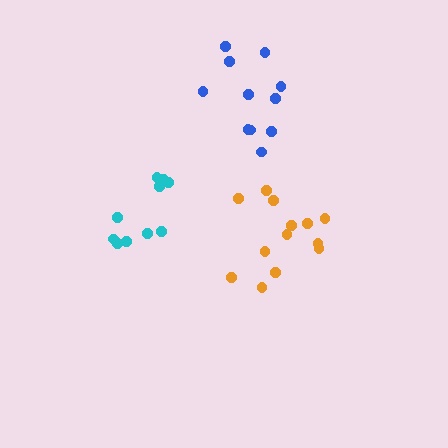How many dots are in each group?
Group 1: 10 dots, Group 2: 13 dots, Group 3: 11 dots (34 total).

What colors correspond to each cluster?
The clusters are colored: cyan, orange, blue.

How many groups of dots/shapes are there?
There are 3 groups.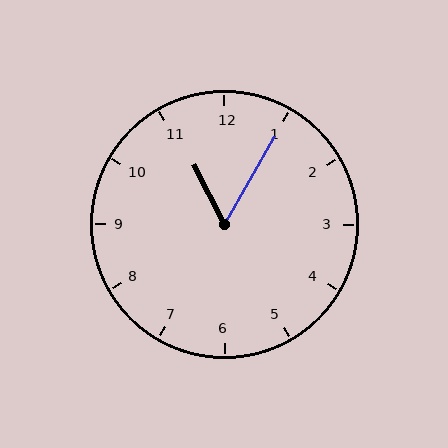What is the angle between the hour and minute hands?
Approximately 58 degrees.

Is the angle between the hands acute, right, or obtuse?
It is acute.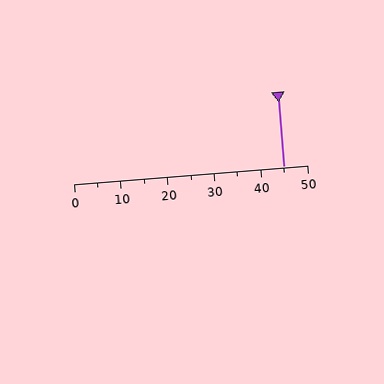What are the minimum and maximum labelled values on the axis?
The axis runs from 0 to 50.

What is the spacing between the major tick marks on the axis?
The major ticks are spaced 10 apart.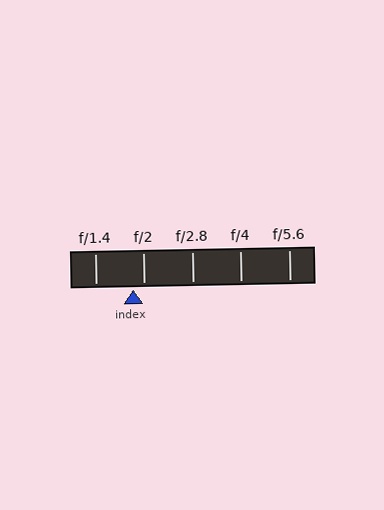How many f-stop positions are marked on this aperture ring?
There are 5 f-stop positions marked.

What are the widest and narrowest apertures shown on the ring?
The widest aperture shown is f/1.4 and the narrowest is f/5.6.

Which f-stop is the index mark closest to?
The index mark is closest to f/2.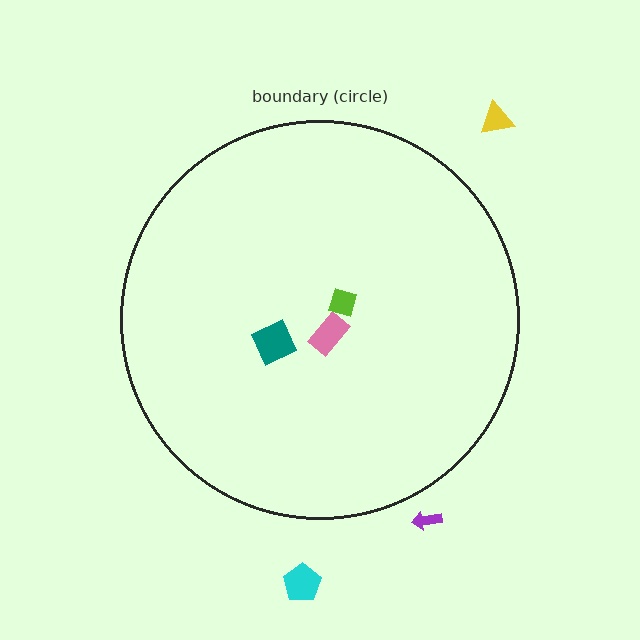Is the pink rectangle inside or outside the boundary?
Inside.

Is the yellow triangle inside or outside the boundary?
Outside.